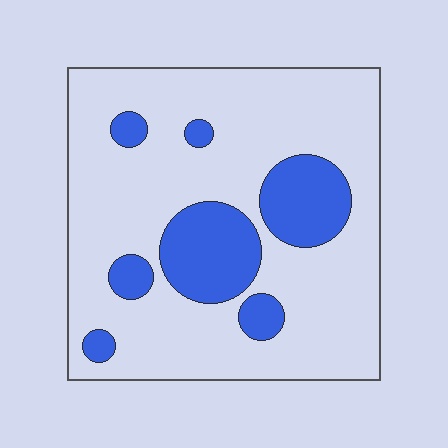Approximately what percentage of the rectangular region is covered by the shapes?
Approximately 20%.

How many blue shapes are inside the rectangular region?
7.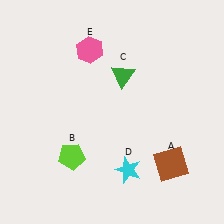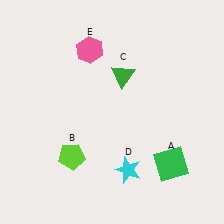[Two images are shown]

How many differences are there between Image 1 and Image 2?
There is 1 difference between the two images.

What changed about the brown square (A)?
In Image 1, A is brown. In Image 2, it changed to green.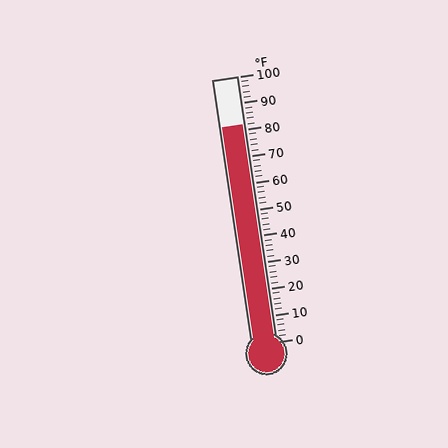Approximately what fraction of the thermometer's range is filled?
The thermometer is filled to approximately 80% of its range.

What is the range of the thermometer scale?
The thermometer scale ranges from 0°F to 100°F.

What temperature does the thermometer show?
The thermometer shows approximately 82°F.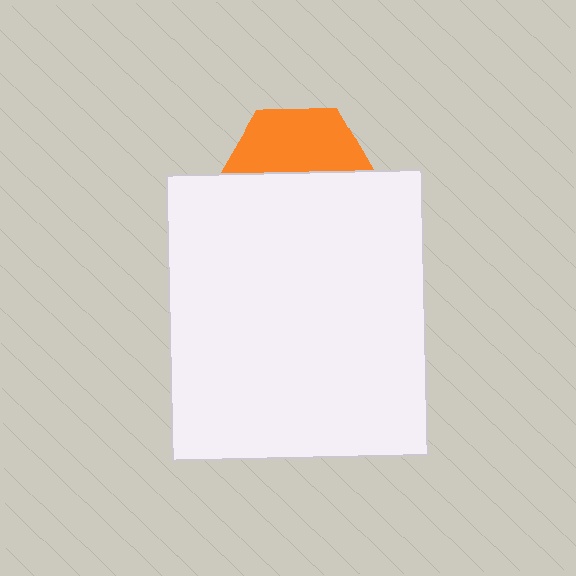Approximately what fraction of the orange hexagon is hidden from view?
Roughly 57% of the orange hexagon is hidden behind the white rectangle.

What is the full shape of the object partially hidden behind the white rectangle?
The partially hidden object is an orange hexagon.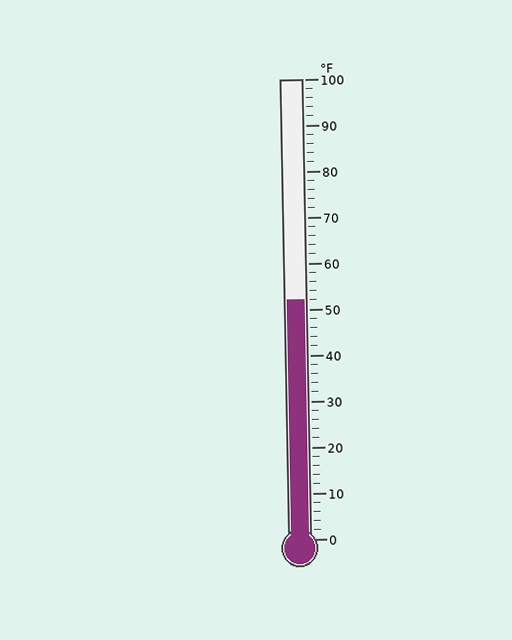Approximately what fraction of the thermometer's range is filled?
The thermometer is filled to approximately 50% of its range.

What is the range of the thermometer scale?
The thermometer scale ranges from 0°F to 100°F.